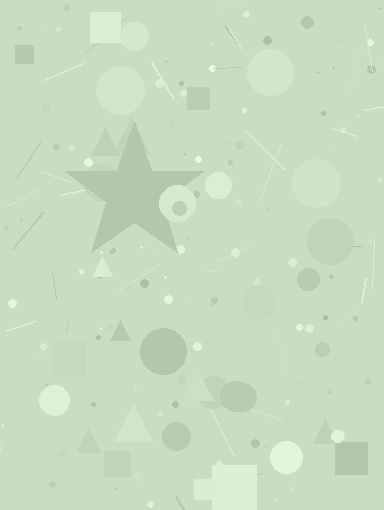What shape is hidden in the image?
A star is hidden in the image.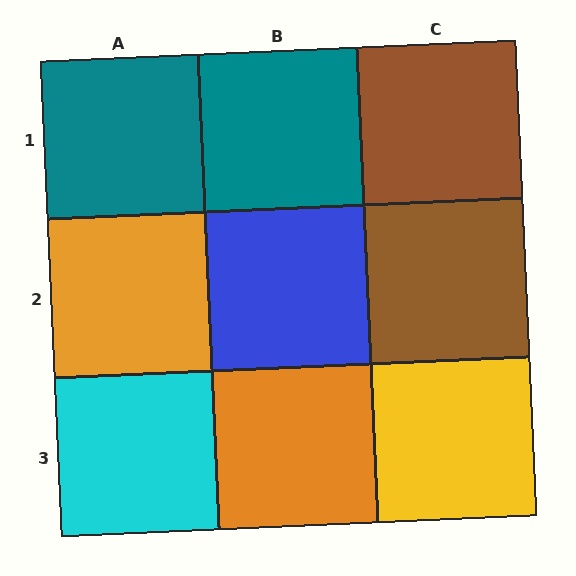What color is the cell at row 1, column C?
Brown.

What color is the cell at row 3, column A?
Cyan.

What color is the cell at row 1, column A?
Teal.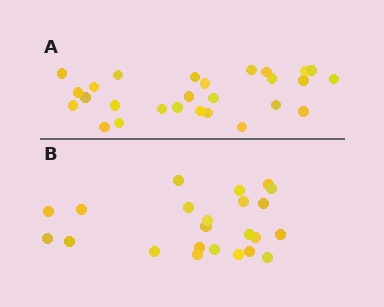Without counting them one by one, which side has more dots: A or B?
Region A (the top region) has more dots.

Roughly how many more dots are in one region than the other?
Region A has about 4 more dots than region B.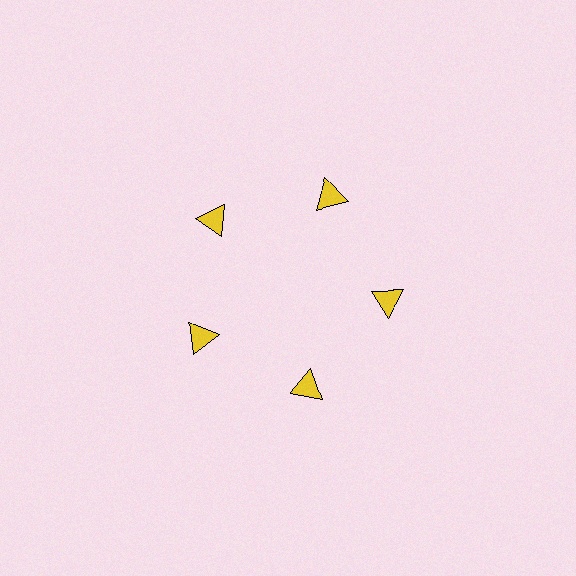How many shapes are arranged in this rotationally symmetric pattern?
There are 5 shapes, arranged in 5 groups of 1.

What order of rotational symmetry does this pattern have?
This pattern has 5-fold rotational symmetry.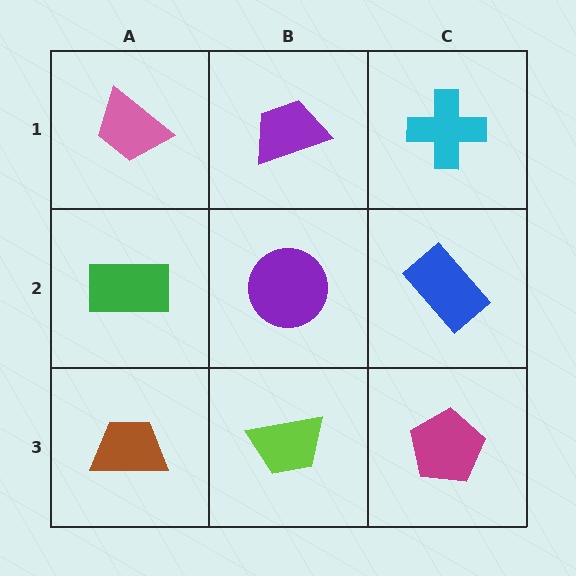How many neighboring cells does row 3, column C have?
2.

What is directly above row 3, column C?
A blue rectangle.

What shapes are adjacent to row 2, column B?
A purple trapezoid (row 1, column B), a lime trapezoid (row 3, column B), a green rectangle (row 2, column A), a blue rectangle (row 2, column C).